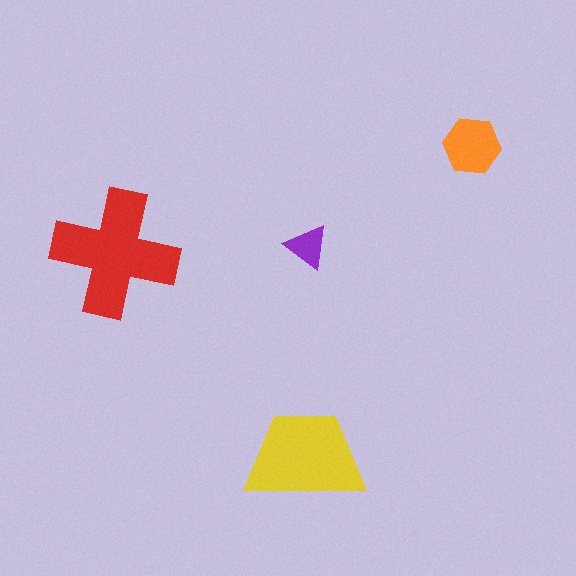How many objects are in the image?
There are 4 objects in the image.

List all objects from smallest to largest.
The purple triangle, the orange hexagon, the yellow trapezoid, the red cross.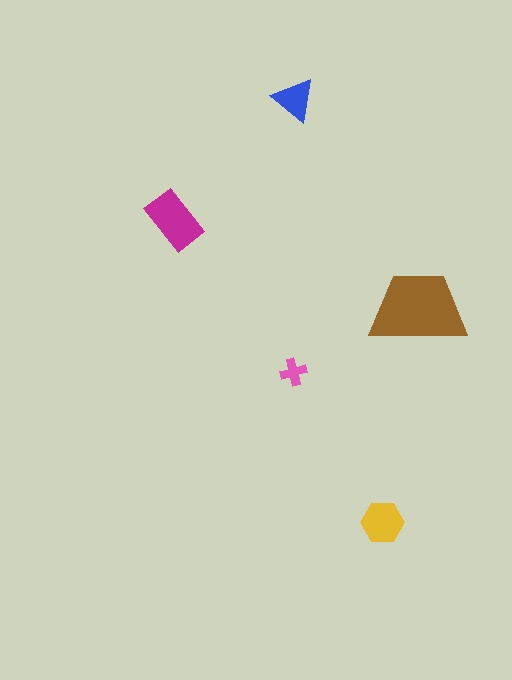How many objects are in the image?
There are 5 objects in the image.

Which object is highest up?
The blue triangle is topmost.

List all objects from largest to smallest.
The brown trapezoid, the magenta rectangle, the yellow hexagon, the blue triangle, the pink cross.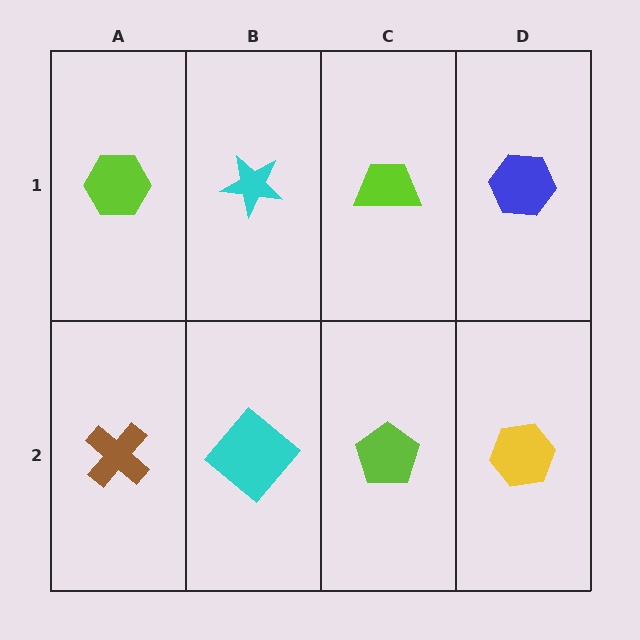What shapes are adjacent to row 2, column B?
A cyan star (row 1, column B), a brown cross (row 2, column A), a lime pentagon (row 2, column C).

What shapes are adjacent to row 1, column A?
A brown cross (row 2, column A), a cyan star (row 1, column B).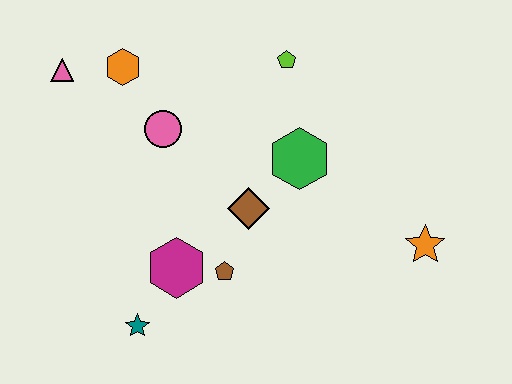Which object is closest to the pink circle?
The orange hexagon is closest to the pink circle.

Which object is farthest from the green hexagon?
The pink triangle is farthest from the green hexagon.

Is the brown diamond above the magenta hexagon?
Yes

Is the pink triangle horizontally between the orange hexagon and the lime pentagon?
No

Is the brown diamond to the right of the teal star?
Yes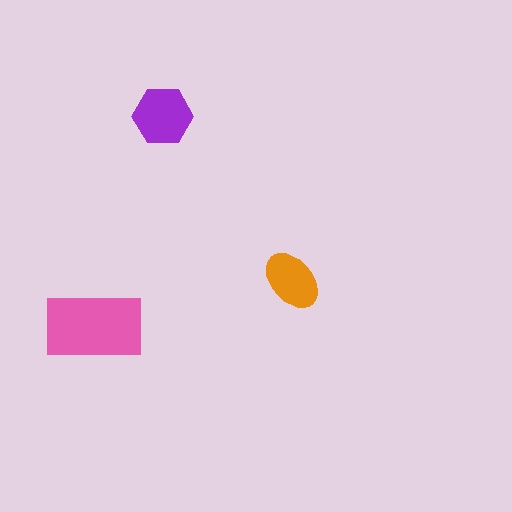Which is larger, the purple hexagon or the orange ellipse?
The purple hexagon.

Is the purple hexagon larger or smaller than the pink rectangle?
Smaller.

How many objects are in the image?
There are 3 objects in the image.